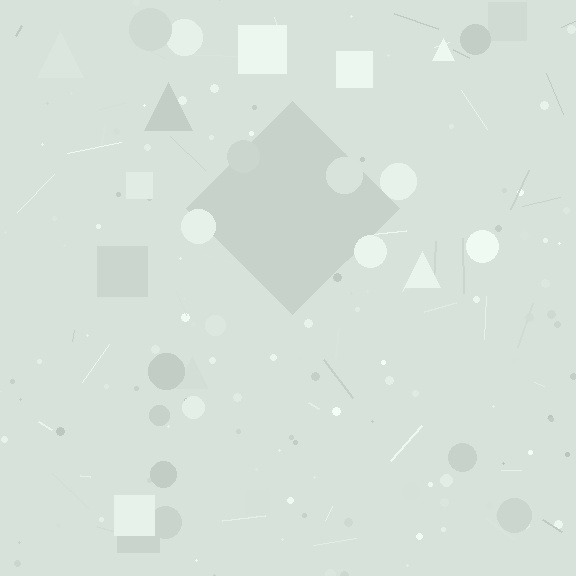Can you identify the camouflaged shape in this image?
The camouflaged shape is a diamond.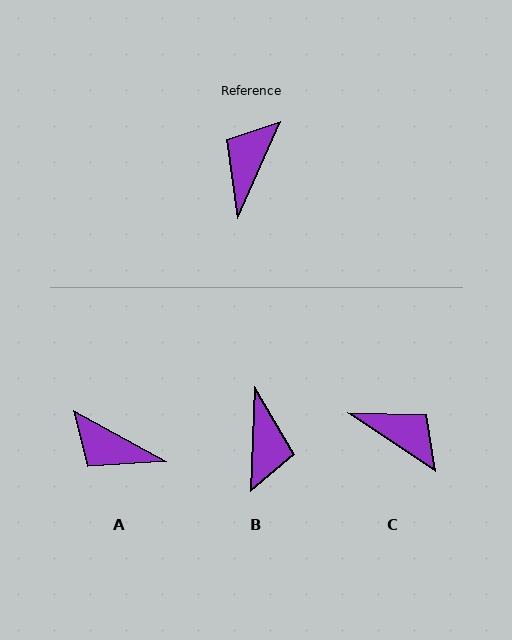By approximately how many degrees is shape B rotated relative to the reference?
Approximately 158 degrees clockwise.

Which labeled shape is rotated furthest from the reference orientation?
B, about 158 degrees away.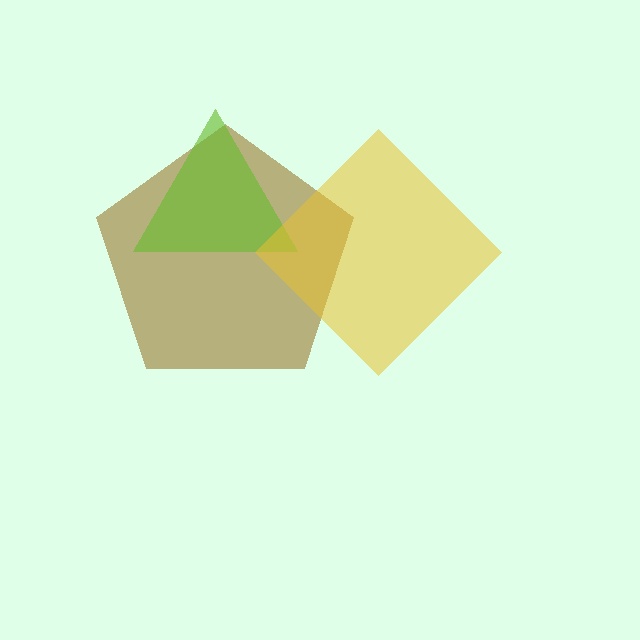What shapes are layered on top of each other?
The layered shapes are: a brown pentagon, a lime triangle, a yellow diamond.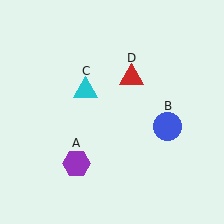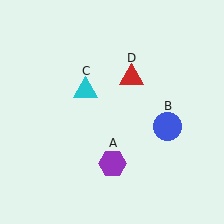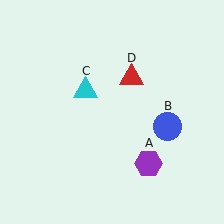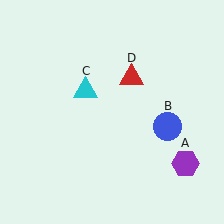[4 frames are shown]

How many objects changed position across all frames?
1 object changed position: purple hexagon (object A).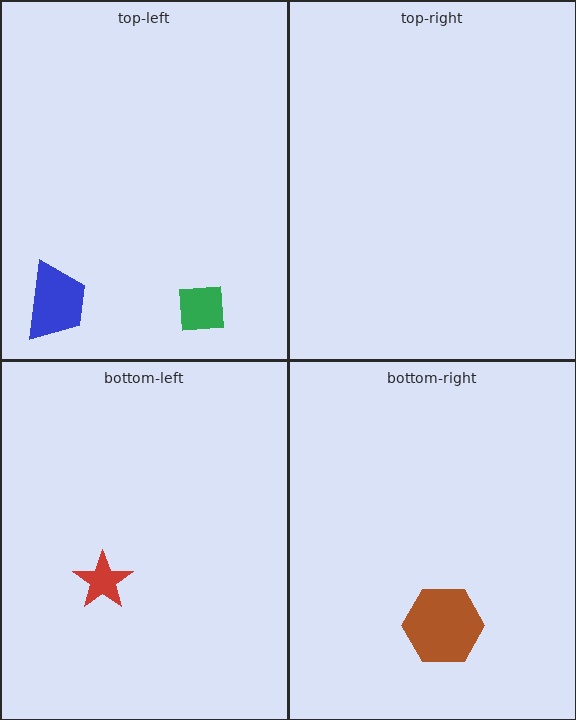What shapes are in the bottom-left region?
The red star.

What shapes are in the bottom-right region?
The brown hexagon.